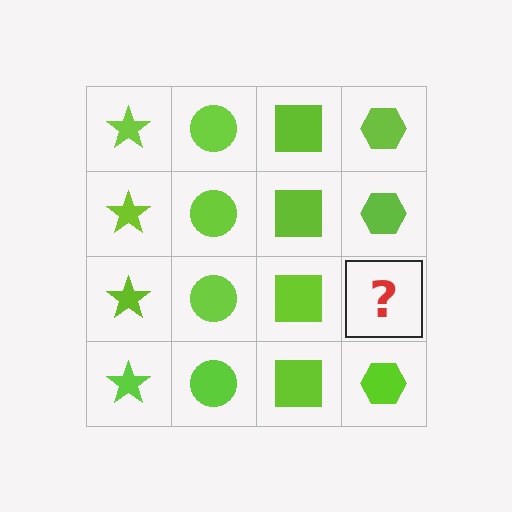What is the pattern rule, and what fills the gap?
The rule is that each column has a consistent shape. The gap should be filled with a lime hexagon.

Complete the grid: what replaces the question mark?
The question mark should be replaced with a lime hexagon.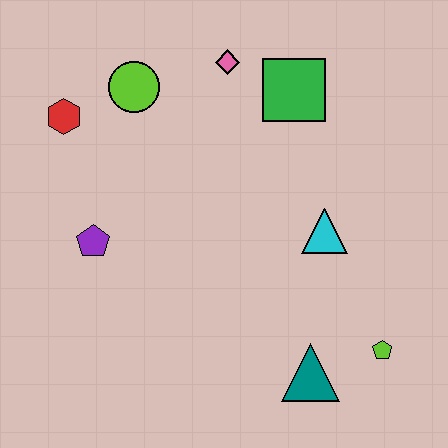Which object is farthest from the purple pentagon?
The lime pentagon is farthest from the purple pentagon.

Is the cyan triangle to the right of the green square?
Yes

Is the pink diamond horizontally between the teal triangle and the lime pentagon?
No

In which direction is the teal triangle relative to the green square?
The teal triangle is below the green square.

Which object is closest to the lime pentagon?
The teal triangle is closest to the lime pentagon.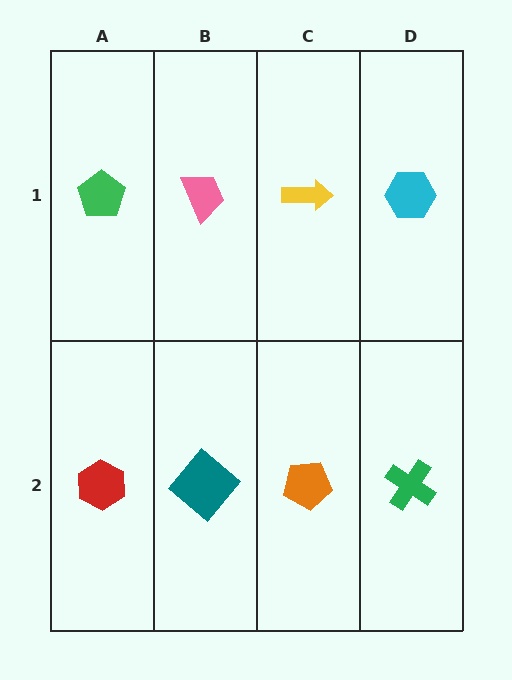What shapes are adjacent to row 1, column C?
An orange pentagon (row 2, column C), a pink trapezoid (row 1, column B), a cyan hexagon (row 1, column D).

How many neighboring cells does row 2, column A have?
2.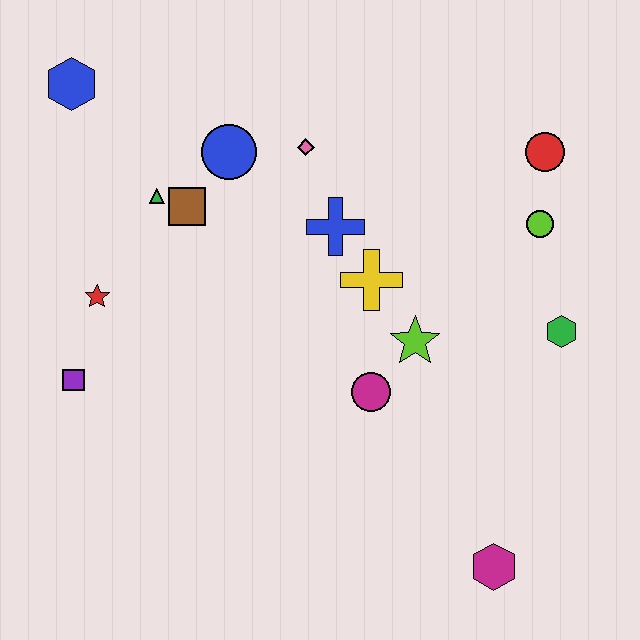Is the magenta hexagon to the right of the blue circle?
Yes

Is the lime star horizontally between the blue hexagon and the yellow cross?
No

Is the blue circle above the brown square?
Yes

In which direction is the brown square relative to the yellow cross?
The brown square is to the left of the yellow cross.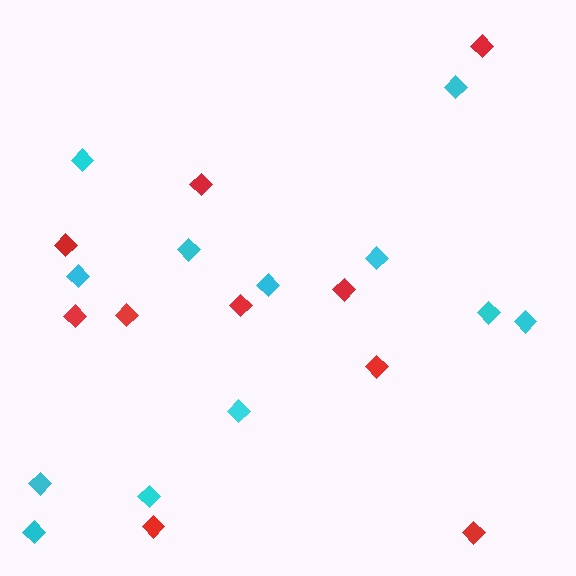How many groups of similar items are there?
There are 2 groups: one group of red diamonds (10) and one group of cyan diamonds (12).